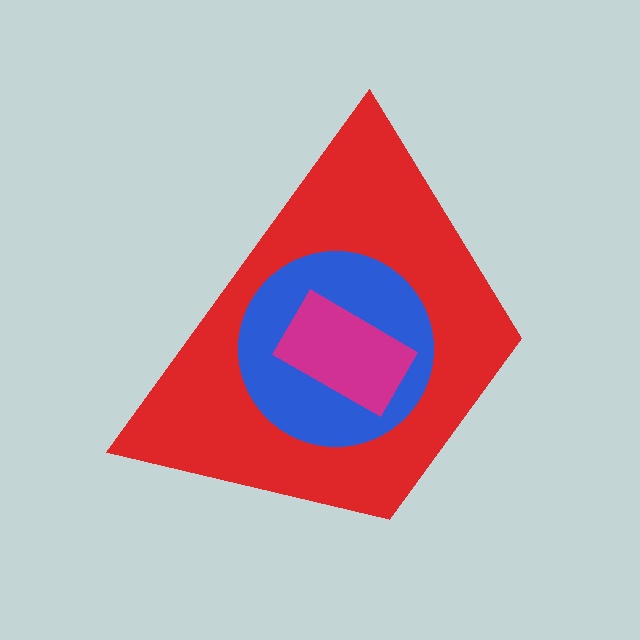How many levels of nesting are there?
3.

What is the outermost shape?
The red trapezoid.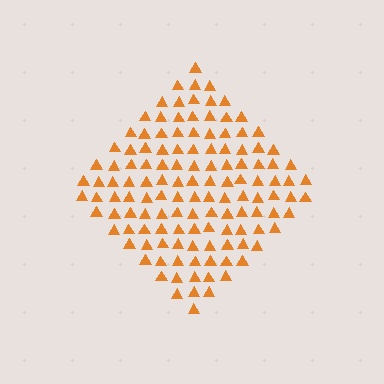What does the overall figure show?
The overall figure shows a diamond.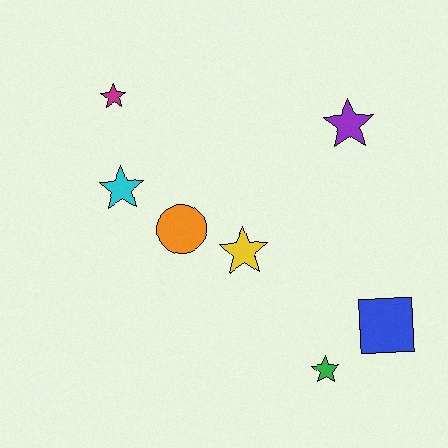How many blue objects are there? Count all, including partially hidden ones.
There is 1 blue object.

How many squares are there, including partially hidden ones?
There is 1 square.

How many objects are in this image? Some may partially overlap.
There are 7 objects.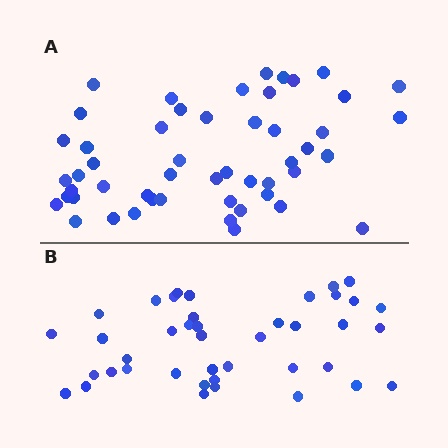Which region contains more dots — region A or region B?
Region A (the top region) has more dots.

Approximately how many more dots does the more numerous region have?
Region A has roughly 10 or so more dots than region B.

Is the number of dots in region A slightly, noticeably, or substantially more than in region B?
Region A has only slightly more — the two regions are fairly close. The ratio is roughly 1.2 to 1.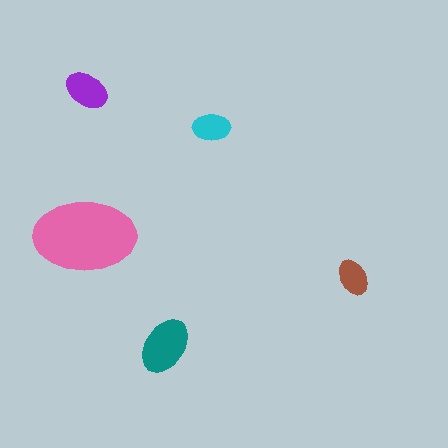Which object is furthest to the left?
The pink ellipse is leftmost.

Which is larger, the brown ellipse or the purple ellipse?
The purple one.